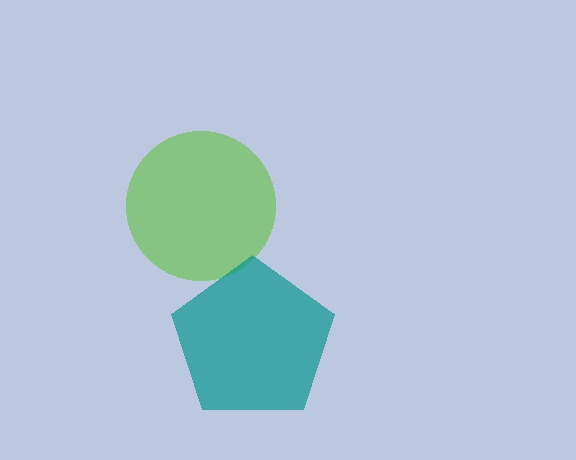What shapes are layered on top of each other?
The layered shapes are: a lime circle, a teal pentagon.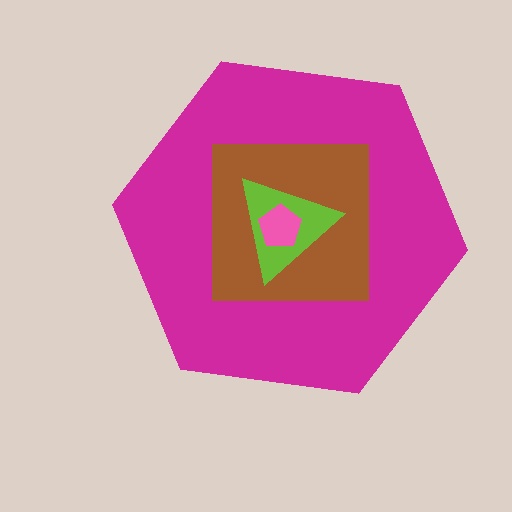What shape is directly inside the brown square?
The lime triangle.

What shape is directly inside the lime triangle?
The pink pentagon.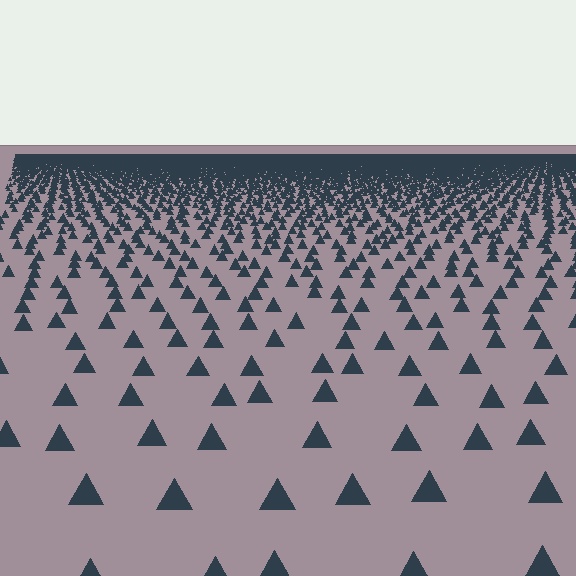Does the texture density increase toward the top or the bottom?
Density increases toward the top.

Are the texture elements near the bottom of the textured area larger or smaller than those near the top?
Larger. Near the bottom, elements are closer to the viewer and appear at a bigger on-screen size.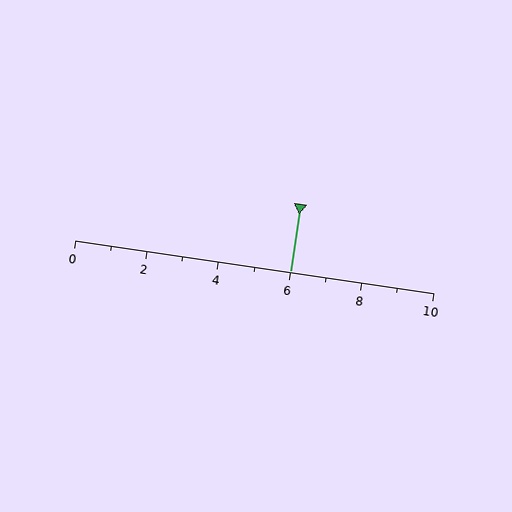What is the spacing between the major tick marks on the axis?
The major ticks are spaced 2 apart.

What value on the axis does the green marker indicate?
The marker indicates approximately 6.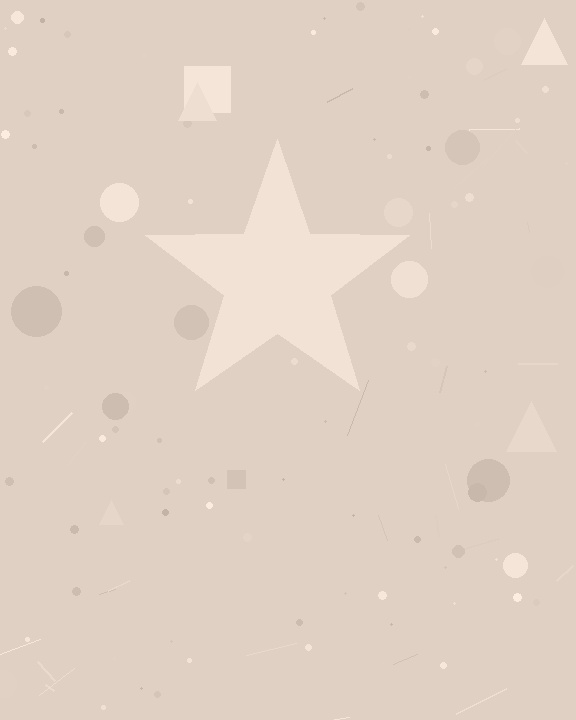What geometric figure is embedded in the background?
A star is embedded in the background.